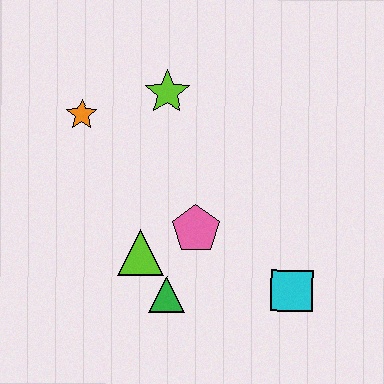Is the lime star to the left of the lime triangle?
No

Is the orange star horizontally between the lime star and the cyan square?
No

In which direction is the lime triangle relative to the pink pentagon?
The lime triangle is to the left of the pink pentagon.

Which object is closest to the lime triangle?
The green triangle is closest to the lime triangle.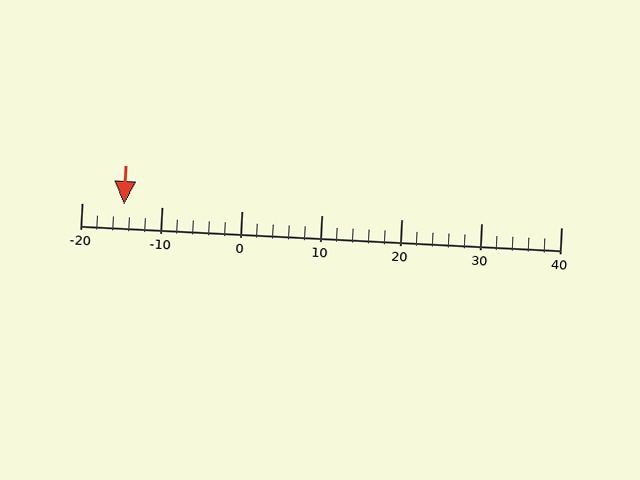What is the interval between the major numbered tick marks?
The major tick marks are spaced 10 units apart.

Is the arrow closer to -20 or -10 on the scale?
The arrow is closer to -10.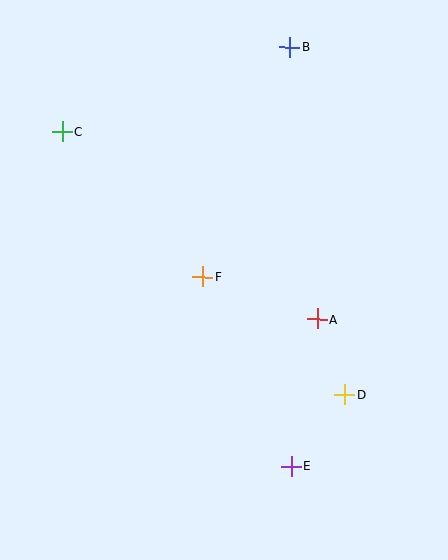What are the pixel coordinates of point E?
Point E is at (292, 466).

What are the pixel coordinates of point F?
Point F is at (203, 277).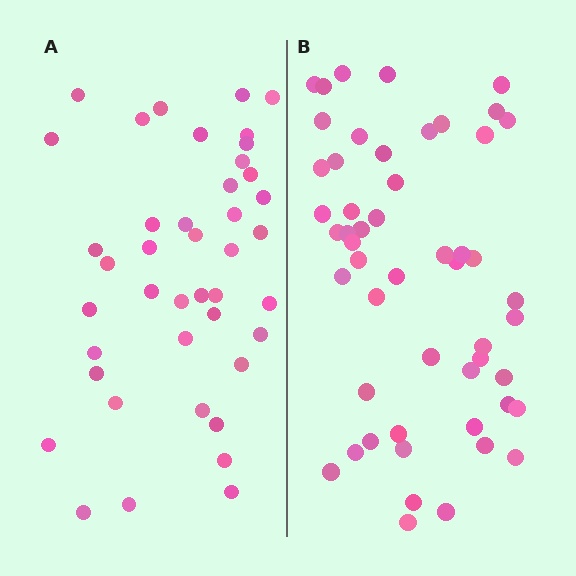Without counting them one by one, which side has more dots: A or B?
Region B (the right region) has more dots.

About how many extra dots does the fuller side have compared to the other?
Region B has roughly 10 or so more dots than region A.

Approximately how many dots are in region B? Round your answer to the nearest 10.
About 50 dots. (The exact count is 52, which rounds to 50.)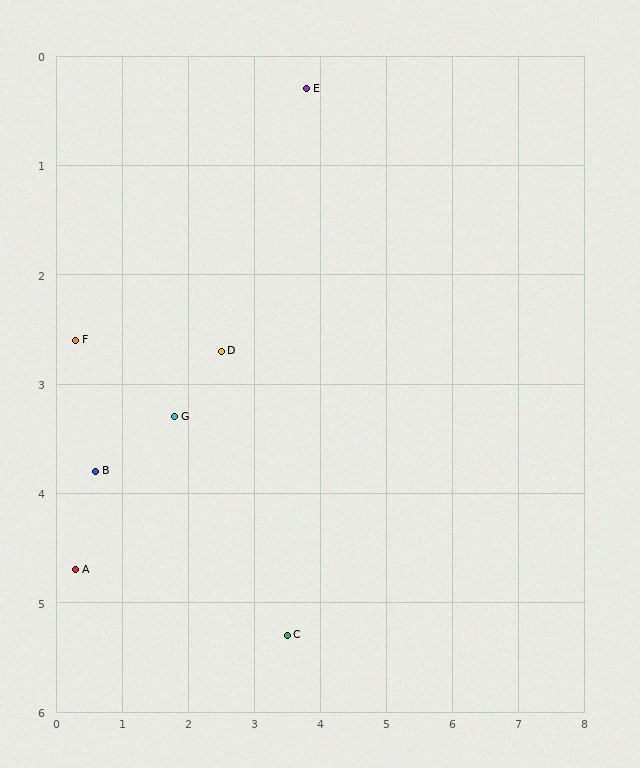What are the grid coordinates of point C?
Point C is at approximately (3.5, 5.3).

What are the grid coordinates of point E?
Point E is at approximately (3.8, 0.3).